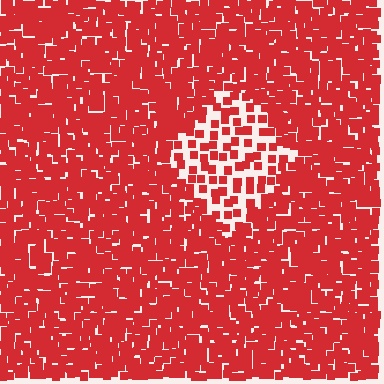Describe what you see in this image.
The image contains small red elements arranged at two different densities. A diamond-shaped region is visible where the elements are less densely packed than the surrounding area.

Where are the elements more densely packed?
The elements are more densely packed outside the diamond boundary.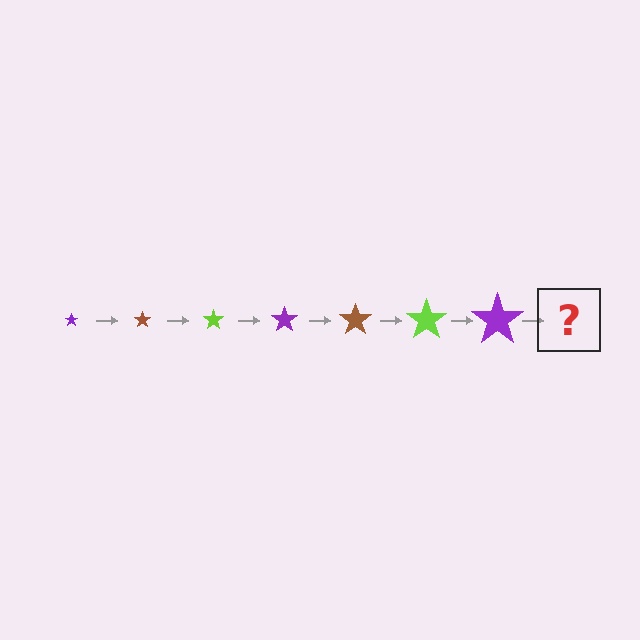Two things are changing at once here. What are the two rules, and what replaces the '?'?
The two rules are that the star grows larger each step and the color cycles through purple, brown, and lime. The '?' should be a brown star, larger than the previous one.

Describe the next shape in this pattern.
It should be a brown star, larger than the previous one.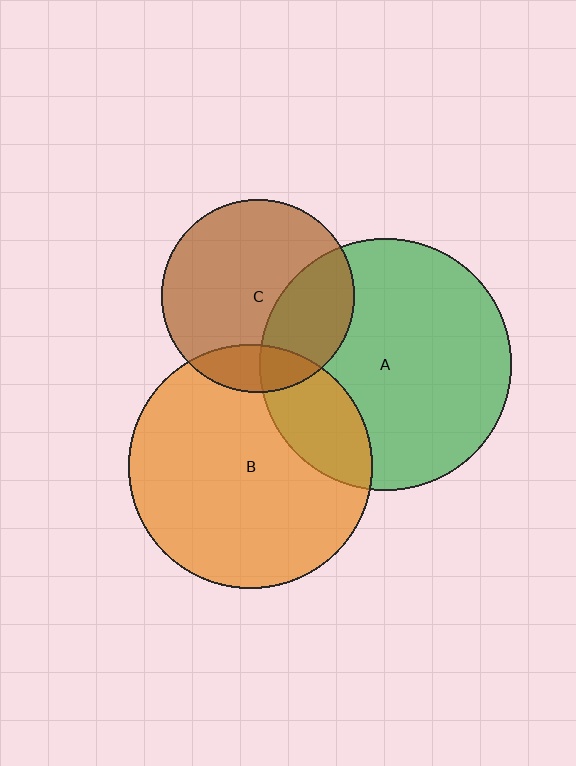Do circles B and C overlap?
Yes.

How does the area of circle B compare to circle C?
Approximately 1.6 times.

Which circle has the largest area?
Circle A (green).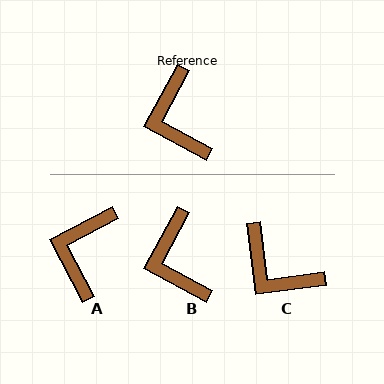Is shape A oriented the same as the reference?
No, it is off by about 33 degrees.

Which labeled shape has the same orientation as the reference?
B.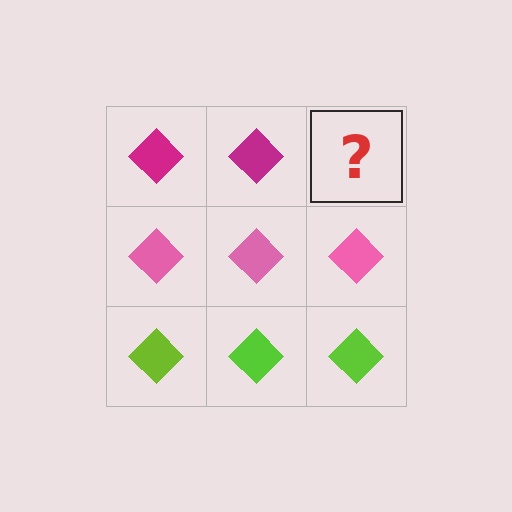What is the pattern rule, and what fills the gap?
The rule is that each row has a consistent color. The gap should be filled with a magenta diamond.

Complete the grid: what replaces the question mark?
The question mark should be replaced with a magenta diamond.